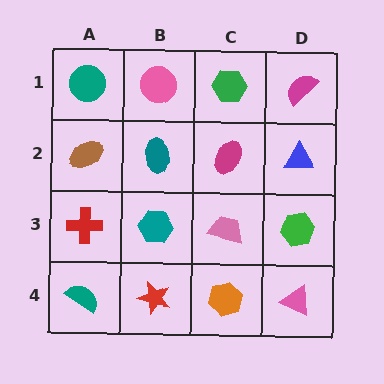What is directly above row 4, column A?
A red cross.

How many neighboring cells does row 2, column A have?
3.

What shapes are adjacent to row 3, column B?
A teal ellipse (row 2, column B), a red star (row 4, column B), a red cross (row 3, column A), a pink trapezoid (row 3, column C).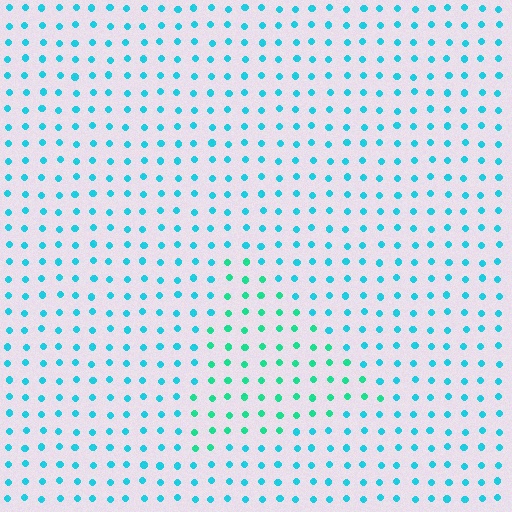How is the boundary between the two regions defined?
The boundary is defined purely by a slight shift in hue (about 30 degrees). Spacing, size, and orientation are identical on both sides.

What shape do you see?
I see a triangle.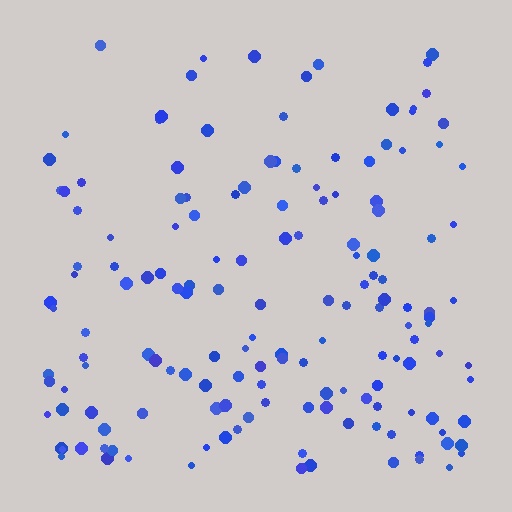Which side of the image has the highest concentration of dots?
The bottom.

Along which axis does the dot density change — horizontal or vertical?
Vertical.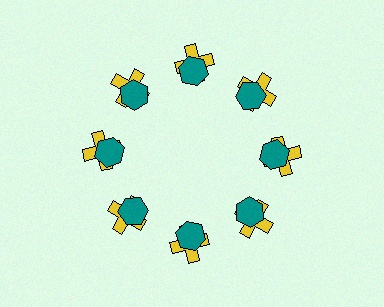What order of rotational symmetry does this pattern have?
This pattern has 8-fold rotational symmetry.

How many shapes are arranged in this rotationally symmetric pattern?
There are 16 shapes, arranged in 8 groups of 2.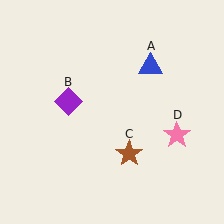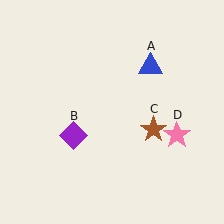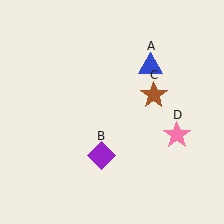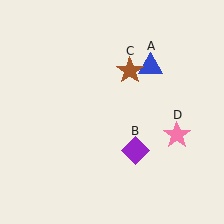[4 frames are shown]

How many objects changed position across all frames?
2 objects changed position: purple diamond (object B), brown star (object C).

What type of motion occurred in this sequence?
The purple diamond (object B), brown star (object C) rotated counterclockwise around the center of the scene.